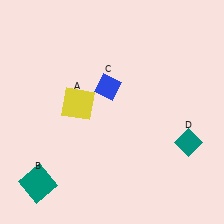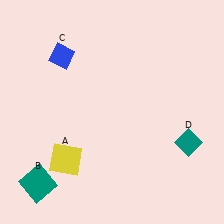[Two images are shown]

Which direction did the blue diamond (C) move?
The blue diamond (C) moved left.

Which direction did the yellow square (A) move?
The yellow square (A) moved down.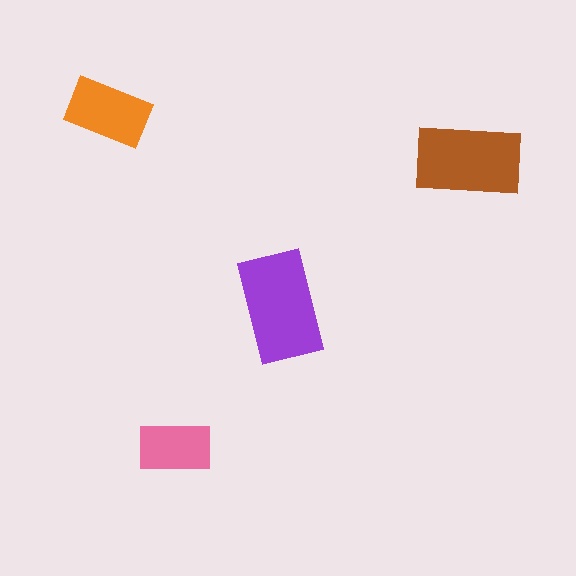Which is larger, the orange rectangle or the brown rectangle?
The brown one.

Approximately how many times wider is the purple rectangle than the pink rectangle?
About 1.5 times wider.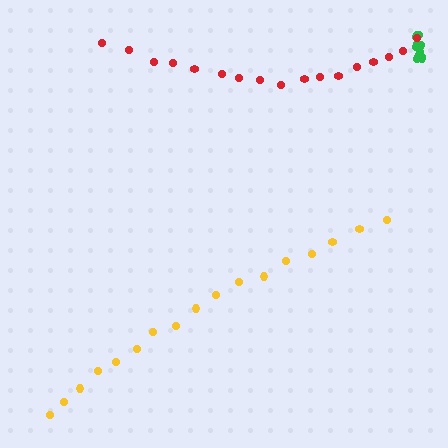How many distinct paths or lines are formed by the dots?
There are 3 distinct paths.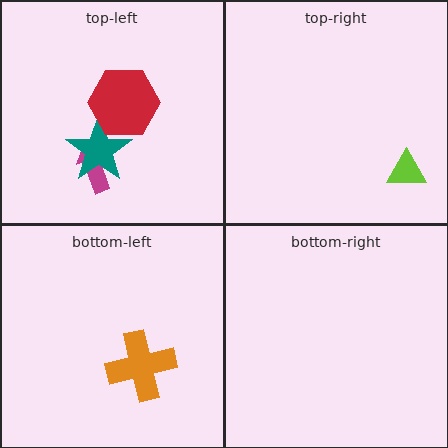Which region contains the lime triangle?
The top-right region.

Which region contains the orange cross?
The bottom-left region.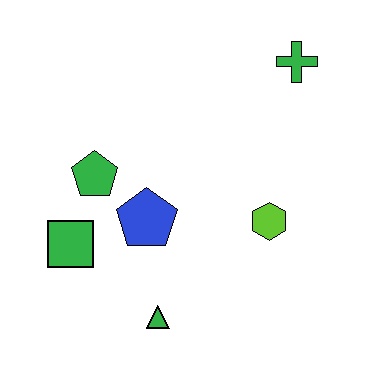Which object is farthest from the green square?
The green cross is farthest from the green square.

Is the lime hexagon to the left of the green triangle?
No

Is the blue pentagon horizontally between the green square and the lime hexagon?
Yes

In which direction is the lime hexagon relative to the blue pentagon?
The lime hexagon is to the right of the blue pentagon.